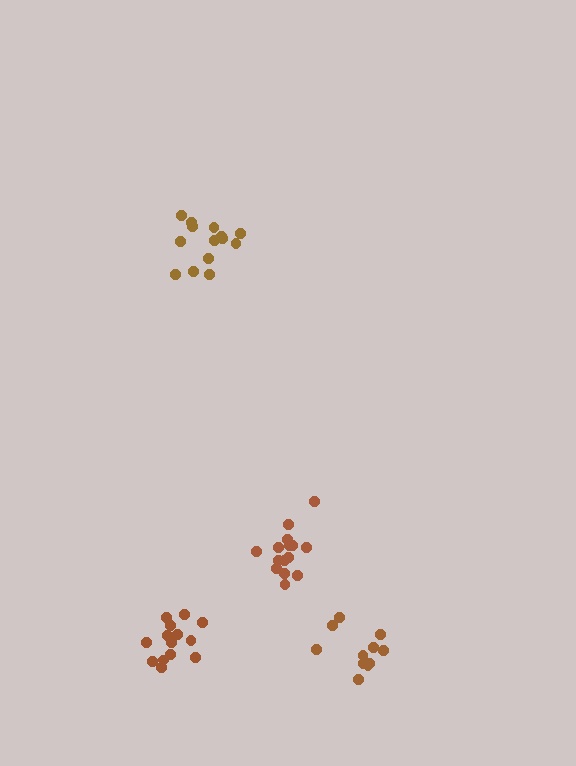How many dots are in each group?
Group 1: 14 dots, Group 2: 14 dots, Group 3: 11 dots, Group 4: 15 dots (54 total).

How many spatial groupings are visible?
There are 4 spatial groupings.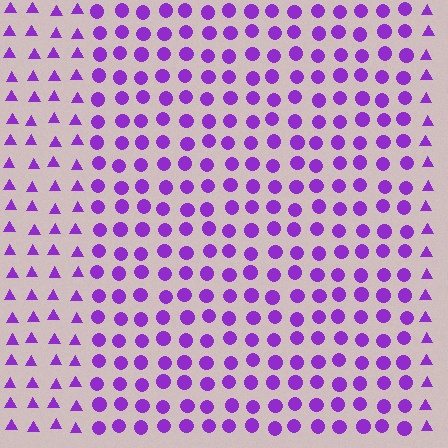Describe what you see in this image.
The image is filled with small purple elements arranged in a uniform grid. A rectangle-shaped region contains circles, while the surrounding area contains triangles. The boundary is defined purely by the change in element shape.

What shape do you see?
I see a rectangle.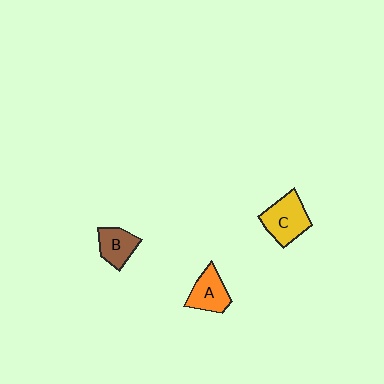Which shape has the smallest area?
Shape B (brown).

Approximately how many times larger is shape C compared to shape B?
Approximately 1.4 times.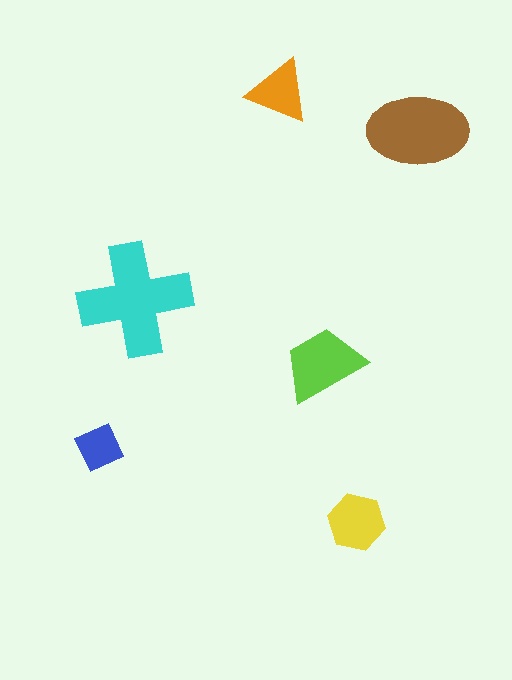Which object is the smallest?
The blue diamond.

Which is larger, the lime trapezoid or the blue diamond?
The lime trapezoid.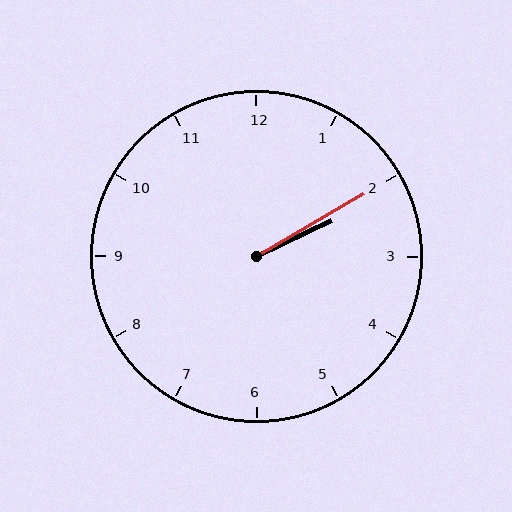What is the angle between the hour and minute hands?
Approximately 5 degrees.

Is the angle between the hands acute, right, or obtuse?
It is acute.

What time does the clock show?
2:10.